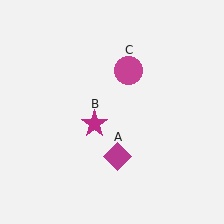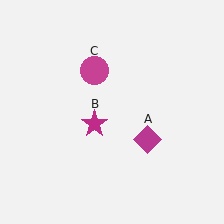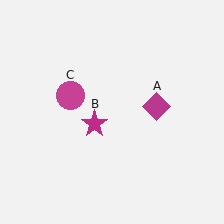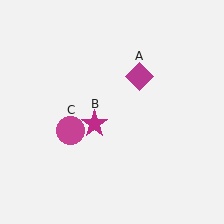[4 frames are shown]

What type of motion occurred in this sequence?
The magenta diamond (object A), magenta circle (object C) rotated counterclockwise around the center of the scene.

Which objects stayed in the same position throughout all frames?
Magenta star (object B) remained stationary.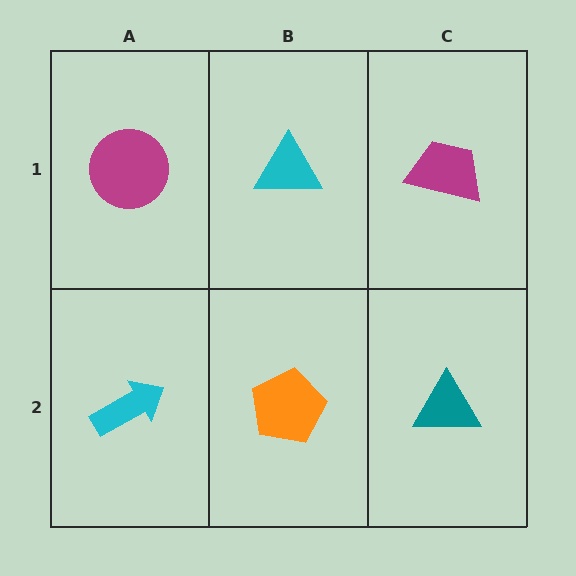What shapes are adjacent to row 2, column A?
A magenta circle (row 1, column A), an orange pentagon (row 2, column B).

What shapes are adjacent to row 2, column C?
A magenta trapezoid (row 1, column C), an orange pentagon (row 2, column B).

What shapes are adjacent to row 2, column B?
A cyan triangle (row 1, column B), a cyan arrow (row 2, column A), a teal triangle (row 2, column C).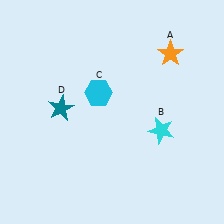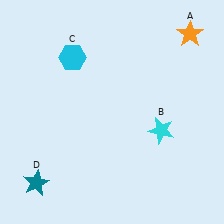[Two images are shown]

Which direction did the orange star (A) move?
The orange star (A) moved right.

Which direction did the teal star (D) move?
The teal star (D) moved down.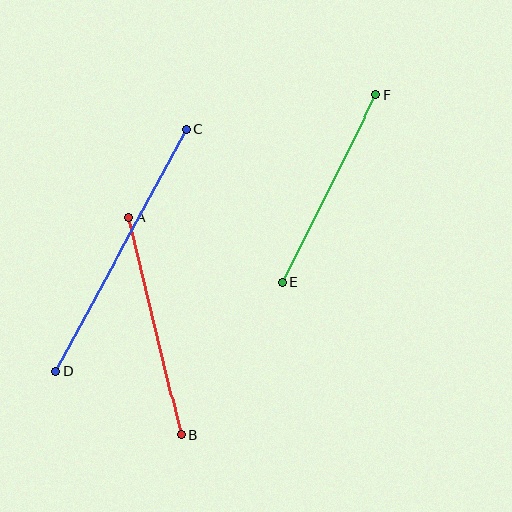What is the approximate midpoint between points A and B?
The midpoint is at approximately (155, 326) pixels.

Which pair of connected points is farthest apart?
Points C and D are farthest apart.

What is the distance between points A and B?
The distance is approximately 224 pixels.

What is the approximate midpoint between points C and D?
The midpoint is at approximately (121, 250) pixels.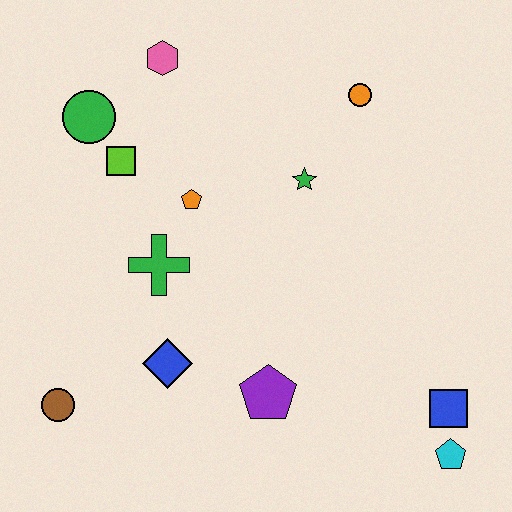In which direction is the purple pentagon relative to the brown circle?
The purple pentagon is to the right of the brown circle.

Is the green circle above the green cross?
Yes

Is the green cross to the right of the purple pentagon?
No